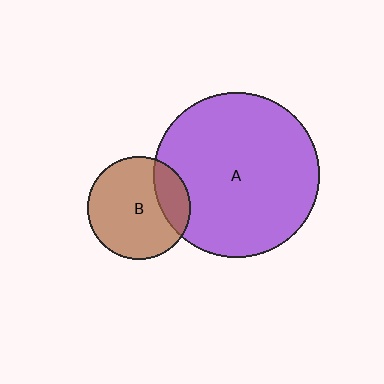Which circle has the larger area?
Circle A (purple).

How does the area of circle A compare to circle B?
Approximately 2.6 times.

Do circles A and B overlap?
Yes.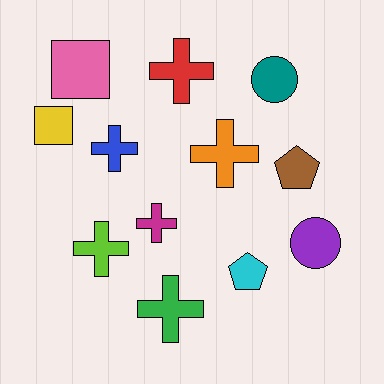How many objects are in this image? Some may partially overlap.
There are 12 objects.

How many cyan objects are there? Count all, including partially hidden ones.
There is 1 cyan object.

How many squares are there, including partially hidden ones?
There are 2 squares.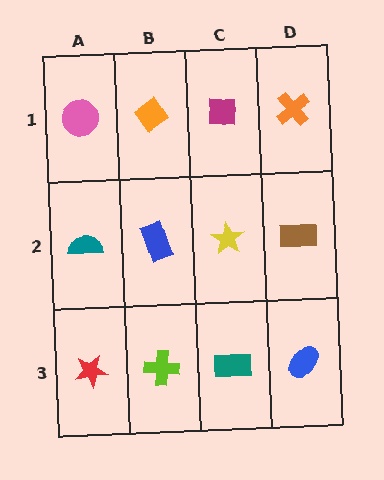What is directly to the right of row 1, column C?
An orange cross.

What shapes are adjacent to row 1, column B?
A blue rectangle (row 2, column B), a pink circle (row 1, column A), a magenta square (row 1, column C).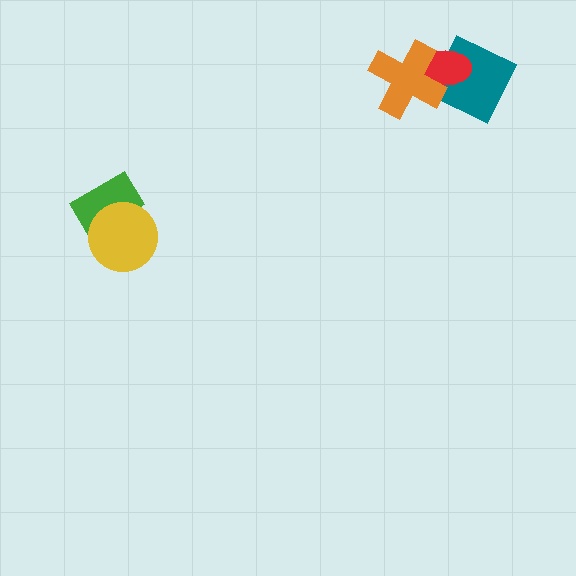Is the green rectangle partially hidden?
Yes, it is partially covered by another shape.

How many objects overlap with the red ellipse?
2 objects overlap with the red ellipse.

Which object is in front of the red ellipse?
The orange cross is in front of the red ellipse.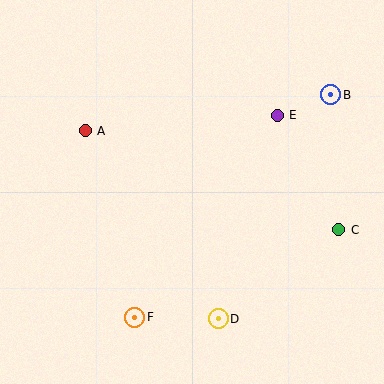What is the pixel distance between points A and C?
The distance between A and C is 272 pixels.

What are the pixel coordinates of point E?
Point E is at (277, 115).